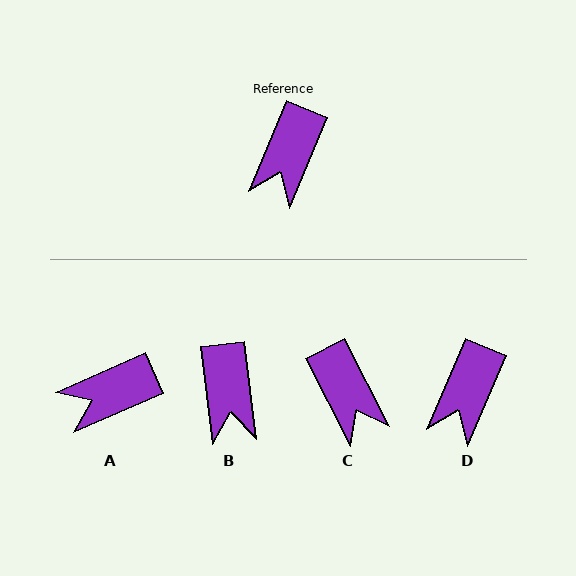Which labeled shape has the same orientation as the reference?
D.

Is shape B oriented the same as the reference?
No, it is off by about 29 degrees.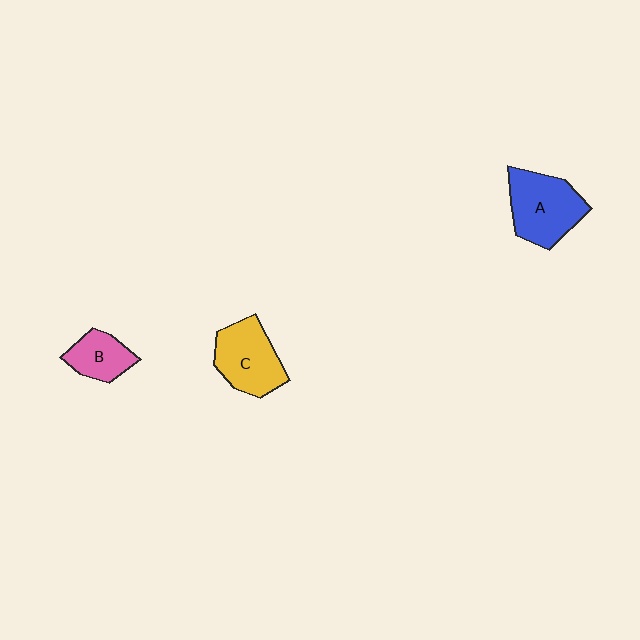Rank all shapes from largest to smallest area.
From largest to smallest: A (blue), C (yellow), B (pink).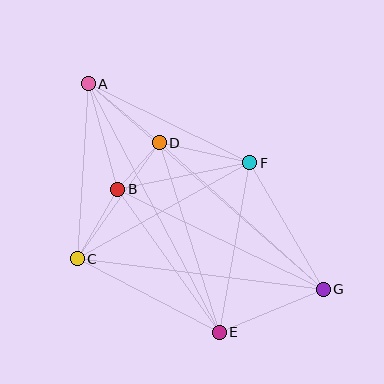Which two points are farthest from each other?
Points A and G are farthest from each other.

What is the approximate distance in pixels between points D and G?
The distance between D and G is approximately 220 pixels.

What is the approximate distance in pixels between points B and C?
The distance between B and C is approximately 80 pixels.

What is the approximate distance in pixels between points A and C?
The distance between A and C is approximately 175 pixels.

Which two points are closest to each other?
Points B and D are closest to each other.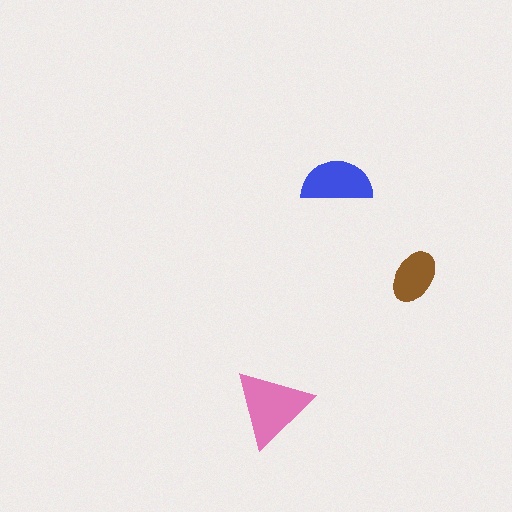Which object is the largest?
The pink triangle.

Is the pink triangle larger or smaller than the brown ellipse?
Larger.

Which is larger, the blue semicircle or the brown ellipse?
The blue semicircle.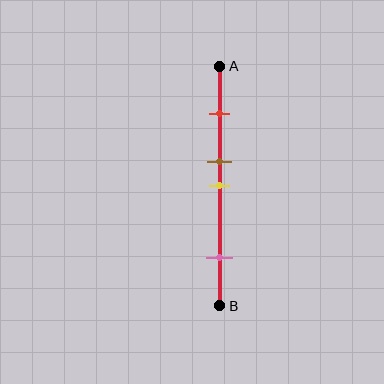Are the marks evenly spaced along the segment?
No, the marks are not evenly spaced.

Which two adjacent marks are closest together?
The brown and yellow marks are the closest adjacent pair.